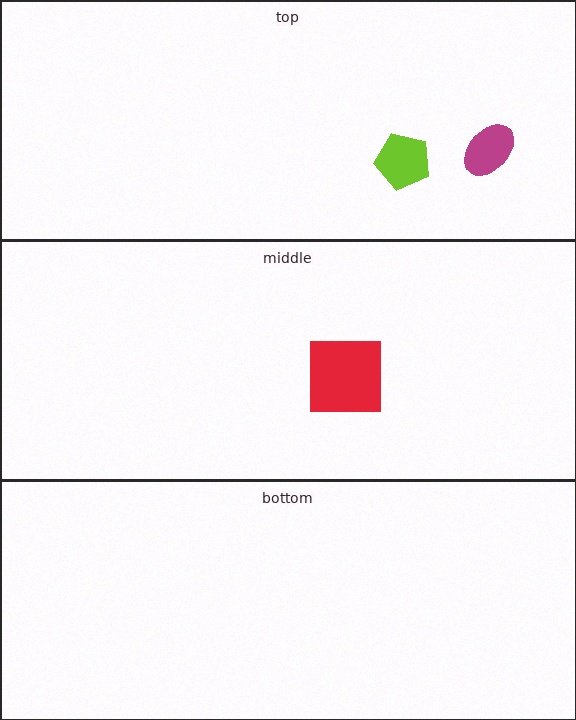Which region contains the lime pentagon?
The top region.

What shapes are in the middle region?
The red square.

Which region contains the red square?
The middle region.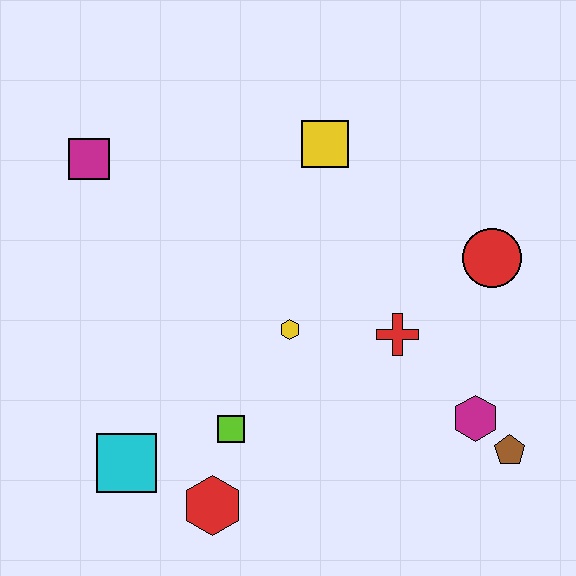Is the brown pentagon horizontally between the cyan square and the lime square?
No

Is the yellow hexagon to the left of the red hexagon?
No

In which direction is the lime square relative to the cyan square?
The lime square is to the right of the cyan square.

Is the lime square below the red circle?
Yes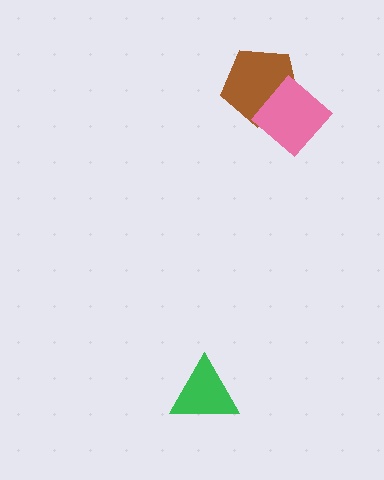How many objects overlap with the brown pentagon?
1 object overlaps with the brown pentagon.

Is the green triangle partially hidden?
No, no other shape covers it.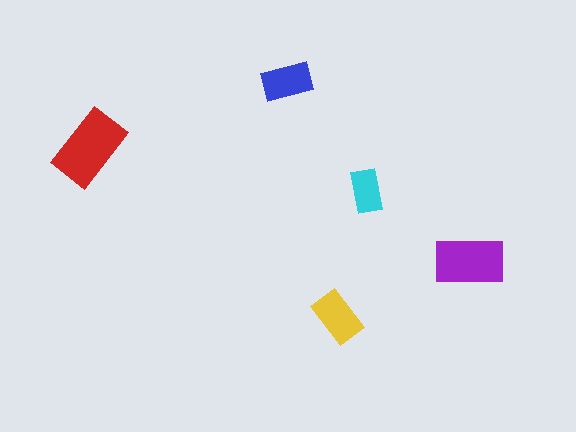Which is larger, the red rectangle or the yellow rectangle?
The red one.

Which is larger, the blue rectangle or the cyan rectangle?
The blue one.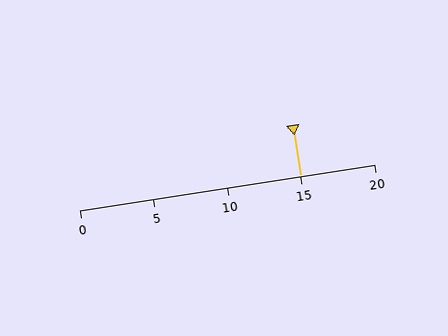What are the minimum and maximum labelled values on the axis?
The axis runs from 0 to 20.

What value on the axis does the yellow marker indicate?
The marker indicates approximately 15.